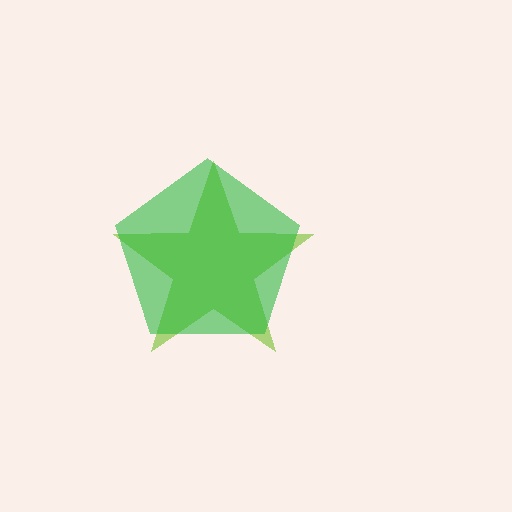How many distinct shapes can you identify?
There are 2 distinct shapes: a lime star, a green pentagon.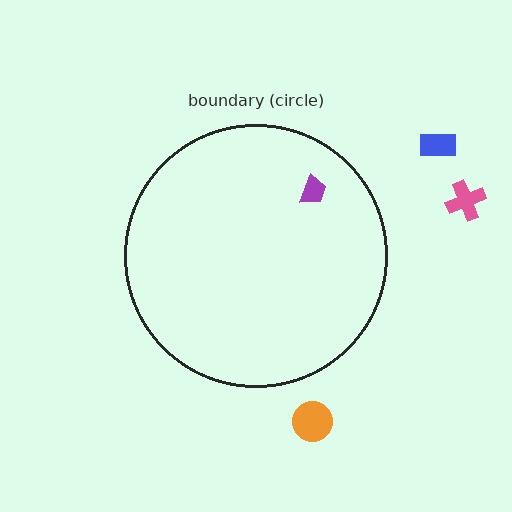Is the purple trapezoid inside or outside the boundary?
Inside.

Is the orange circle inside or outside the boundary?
Outside.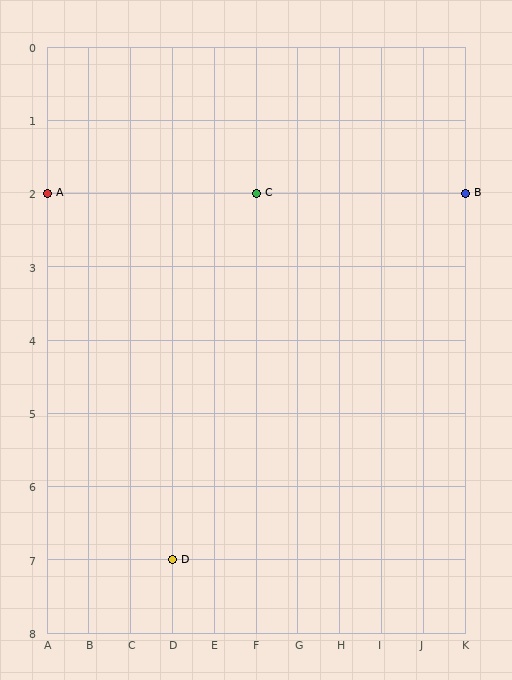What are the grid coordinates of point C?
Point C is at grid coordinates (F, 2).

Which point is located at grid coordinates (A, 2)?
Point A is at (A, 2).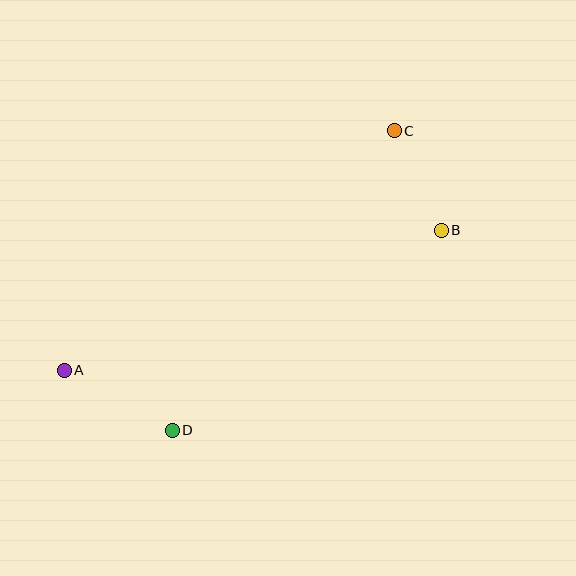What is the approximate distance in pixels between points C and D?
The distance between C and D is approximately 373 pixels.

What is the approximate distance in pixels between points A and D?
The distance between A and D is approximately 124 pixels.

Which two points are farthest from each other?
Points A and C are farthest from each other.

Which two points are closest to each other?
Points B and C are closest to each other.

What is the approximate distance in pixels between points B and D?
The distance between B and D is approximately 335 pixels.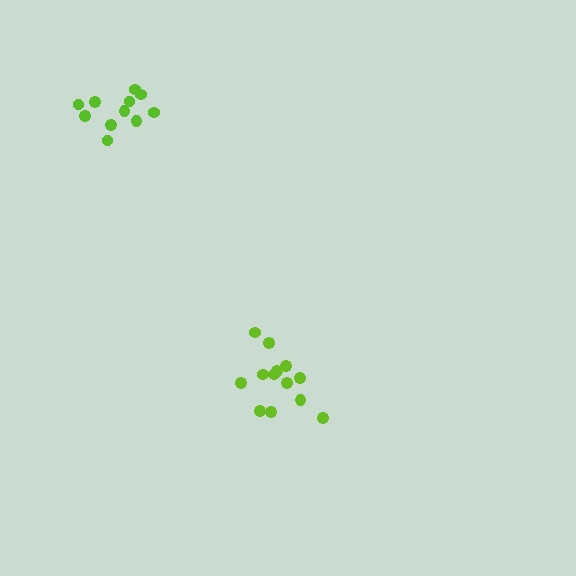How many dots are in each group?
Group 1: 13 dots, Group 2: 11 dots (24 total).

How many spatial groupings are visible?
There are 2 spatial groupings.